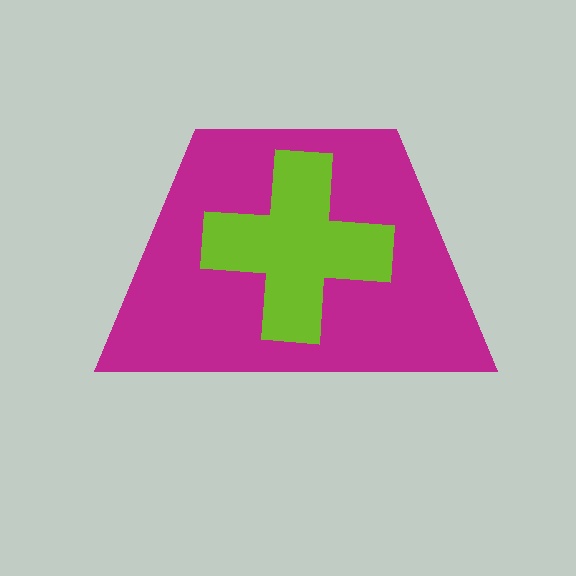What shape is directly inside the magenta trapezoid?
The lime cross.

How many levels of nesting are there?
2.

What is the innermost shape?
The lime cross.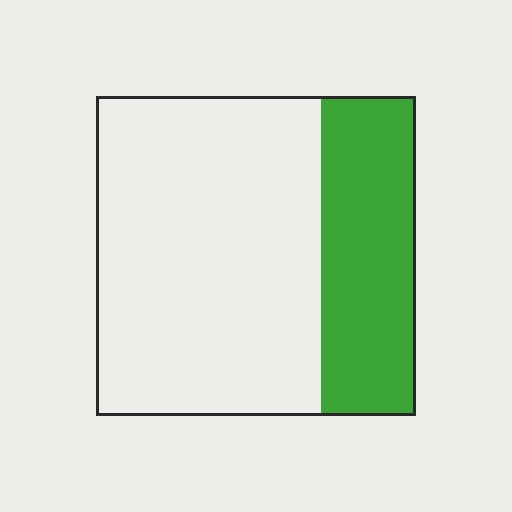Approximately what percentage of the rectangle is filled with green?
Approximately 30%.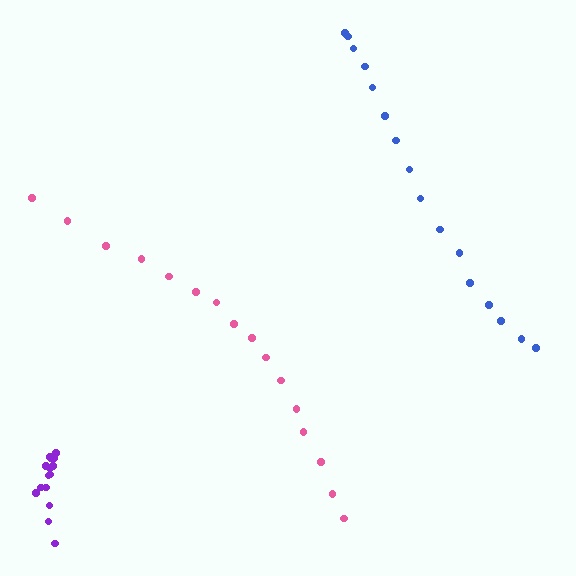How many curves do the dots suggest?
There are 3 distinct paths.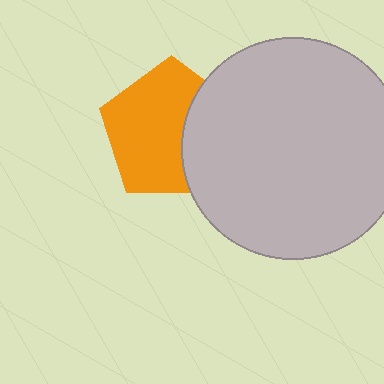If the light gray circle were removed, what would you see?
You would see the complete orange pentagon.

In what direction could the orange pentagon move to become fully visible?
The orange pentagon could move left. That would shift it out from behind the light gray circle entirely.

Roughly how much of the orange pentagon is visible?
Most of it is visible (roughly 66%).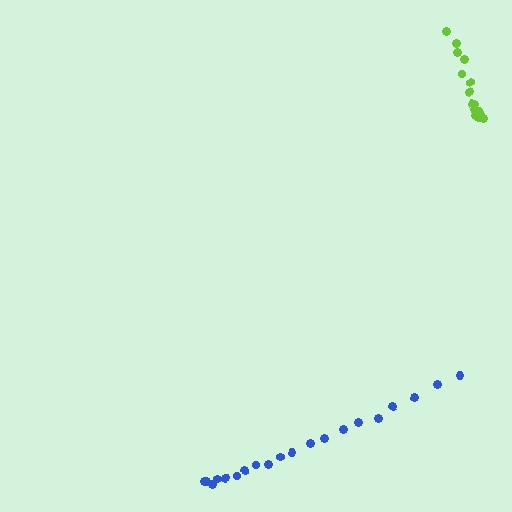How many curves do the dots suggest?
There are 2 distinct paths.